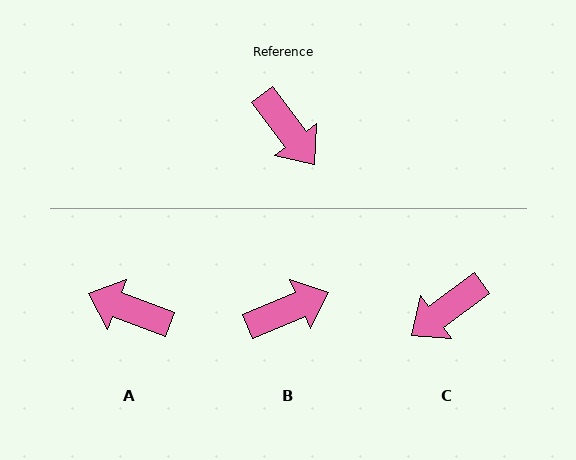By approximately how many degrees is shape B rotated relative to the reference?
Approximately 76 degrees counter-clockwise.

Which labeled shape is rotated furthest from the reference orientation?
A, about 148 degrees away.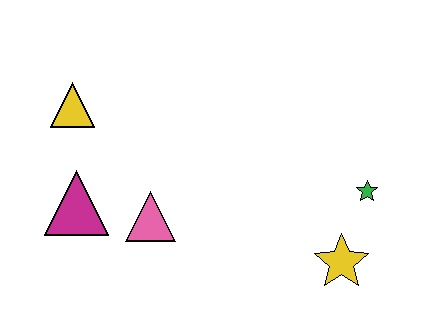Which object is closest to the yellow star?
The green star is closest to the yellow star.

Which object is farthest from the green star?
The yellow triangle is farthest from the green star.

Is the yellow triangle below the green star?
No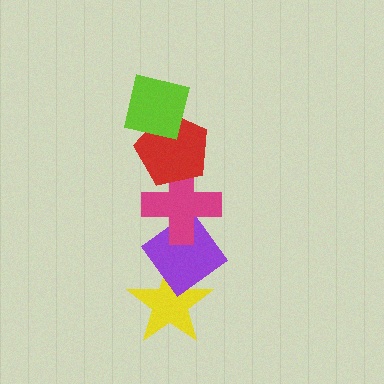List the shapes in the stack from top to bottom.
From top to bottom: the lime square, the red pentagon, the magenta cross, the purple diamond, the yellow star.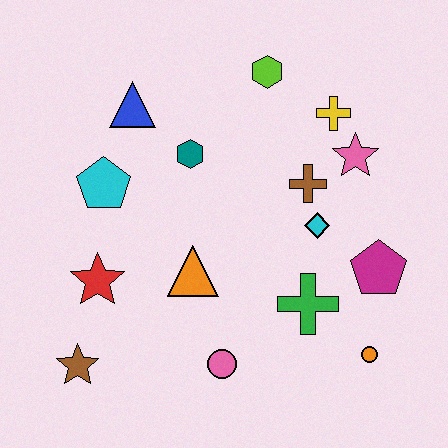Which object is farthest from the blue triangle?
The orange circle is farthest from the blue triangle.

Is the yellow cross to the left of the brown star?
No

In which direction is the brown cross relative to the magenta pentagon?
The brown cross is above the magenta pentagon.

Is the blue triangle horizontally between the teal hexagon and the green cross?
No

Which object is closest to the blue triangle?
The teal hexagon is closest to the blue triangle.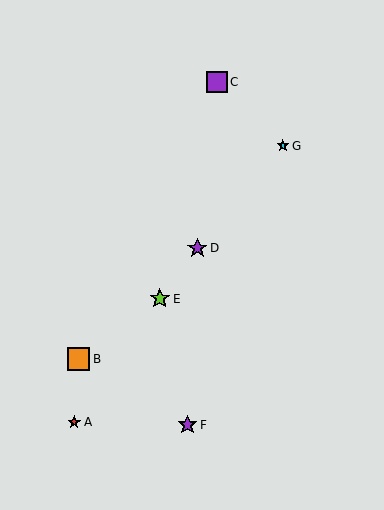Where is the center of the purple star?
The center of the purple star is at (197, 248).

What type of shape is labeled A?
Shape A is a red star.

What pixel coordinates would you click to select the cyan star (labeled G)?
Click at (283, 146) to select the cyan star G.